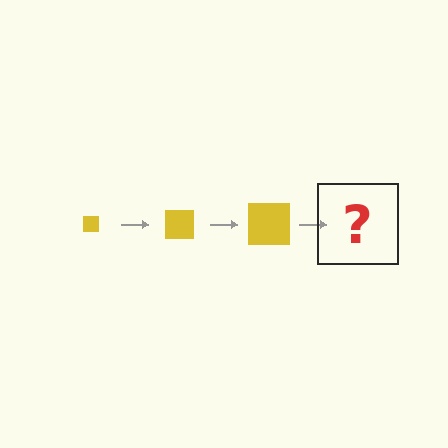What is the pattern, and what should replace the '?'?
The pattern is that the square gets progressively larger each step. The '?' should be a yellow square, larger than the previous one.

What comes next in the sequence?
The next element should be a yellow square, larger than the previous one.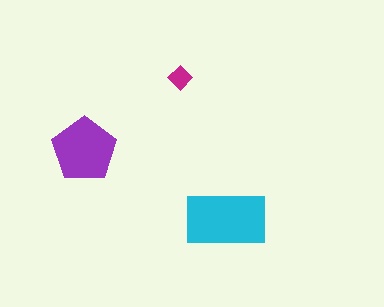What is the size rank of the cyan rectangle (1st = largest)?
1st.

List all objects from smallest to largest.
The magenta diamond, the purple pentagon, the cyan rectangle.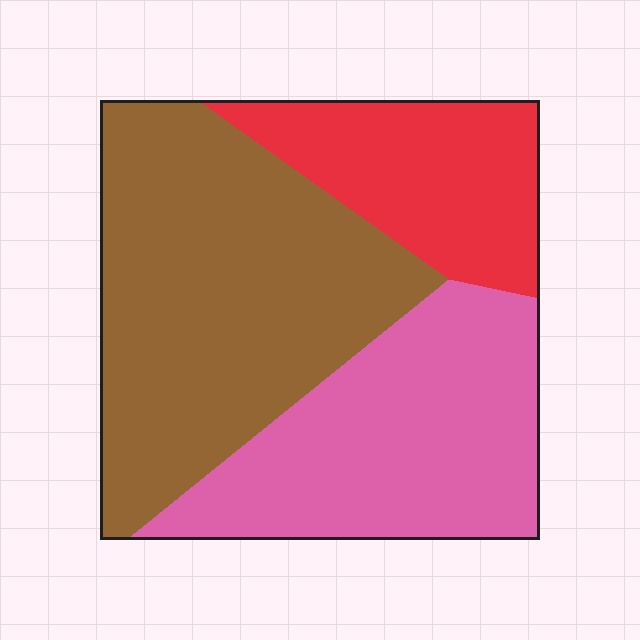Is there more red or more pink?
Pink.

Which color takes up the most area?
Brown, at roughly 45%.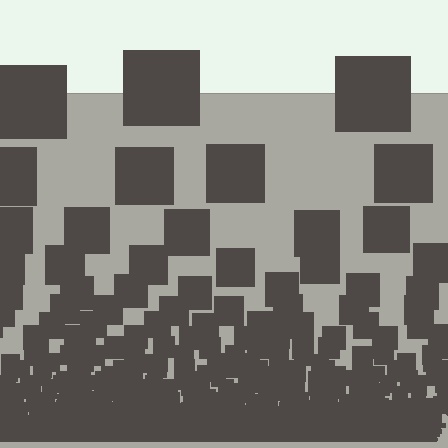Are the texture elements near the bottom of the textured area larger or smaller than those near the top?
Smaller. The gradient is inverted — elements near the bottom are smaller and denser.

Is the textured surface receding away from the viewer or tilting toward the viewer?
The surface appears to tilt toward the viewer. Texture elements get larger and sparser toward the top.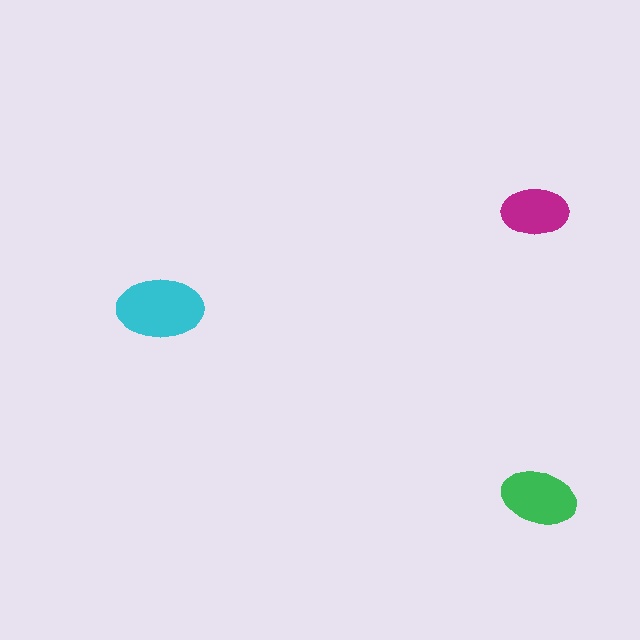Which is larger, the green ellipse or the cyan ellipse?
The cyan one.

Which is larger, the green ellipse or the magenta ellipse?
The green one.